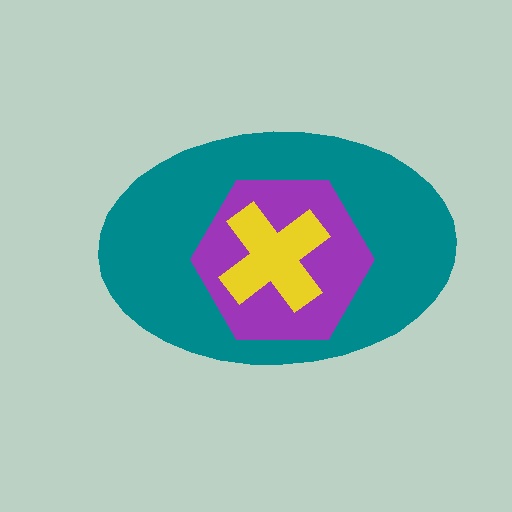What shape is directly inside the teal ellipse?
The purple hexagon.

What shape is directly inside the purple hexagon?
The yellow cross.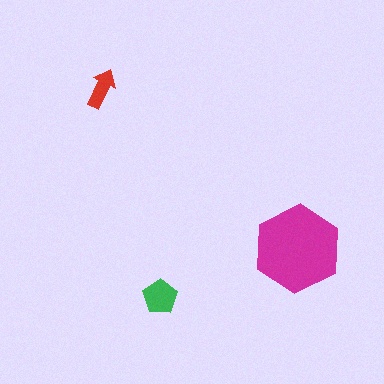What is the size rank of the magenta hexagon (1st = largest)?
1st.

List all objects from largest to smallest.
The magenta hexagon, the green pentagon, the red arrow.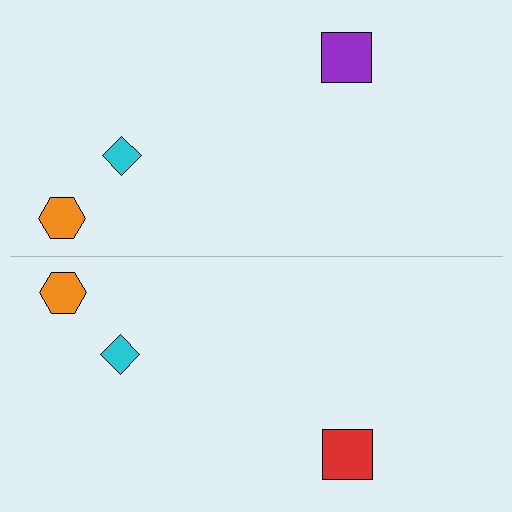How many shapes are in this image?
There are 6 shapes in this image.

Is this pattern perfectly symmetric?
No, the pattern is not perfectly symmetric. The red square on the bottom side breaks the symmetry — its mirror counterpart is purple.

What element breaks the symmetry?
The red square on the bottom side breaks the symmetry — its mirror counterpart is purple.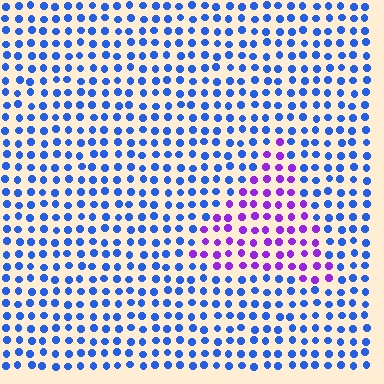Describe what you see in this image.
The image is filled with small blue elements in a uniform arrangement. A triangle-shaped region is visible where the elements are tinted to a slightly different hue, forming a subtle color boundary.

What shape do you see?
I see a triangle.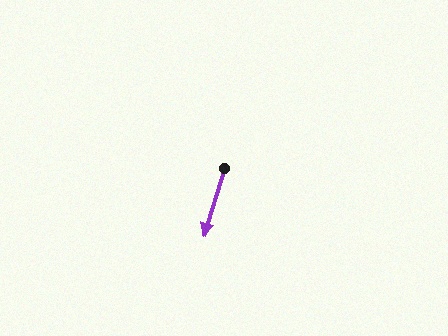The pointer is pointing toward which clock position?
Roughly 7 o'clock.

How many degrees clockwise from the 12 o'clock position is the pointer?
Approximately 197 degrees.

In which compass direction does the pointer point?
South.